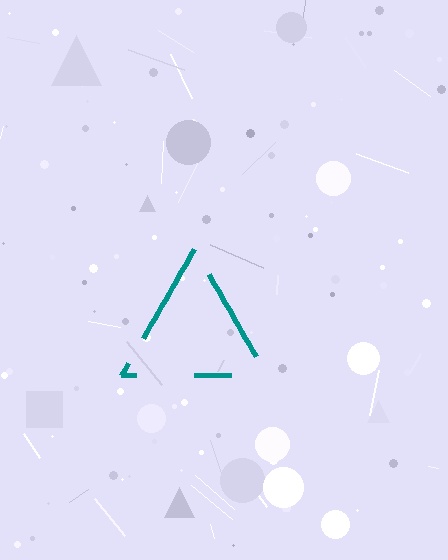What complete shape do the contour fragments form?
The contour fragments form a triangle.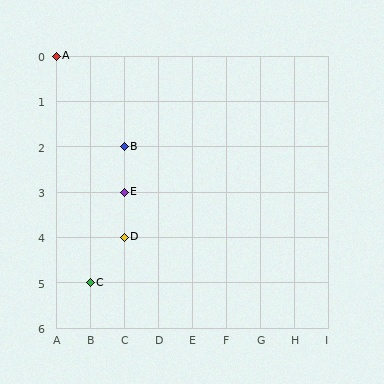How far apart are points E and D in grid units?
Points E and D are 1 row apart.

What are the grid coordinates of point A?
Point A is at grid coordinates (A, 0).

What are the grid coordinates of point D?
Point D is at grid coordinates (C, 4).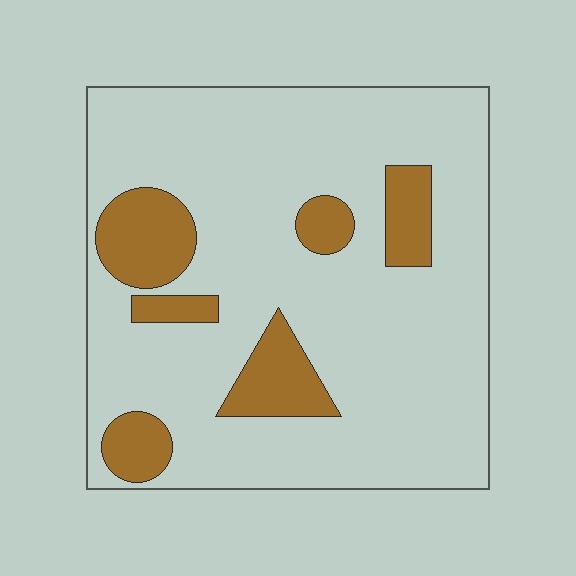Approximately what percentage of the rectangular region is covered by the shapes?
Approximately 20%.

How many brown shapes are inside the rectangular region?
6.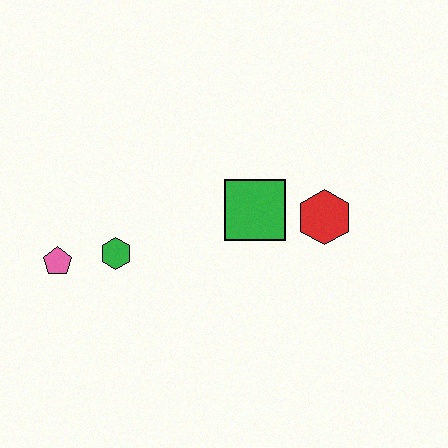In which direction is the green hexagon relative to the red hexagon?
The green hexagon is to the left of the red hexagon.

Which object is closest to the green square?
The red hexagon is closest to the green square.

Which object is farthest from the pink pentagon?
The red hexagon is farthest from the pink pentagon.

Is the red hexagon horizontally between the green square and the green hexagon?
No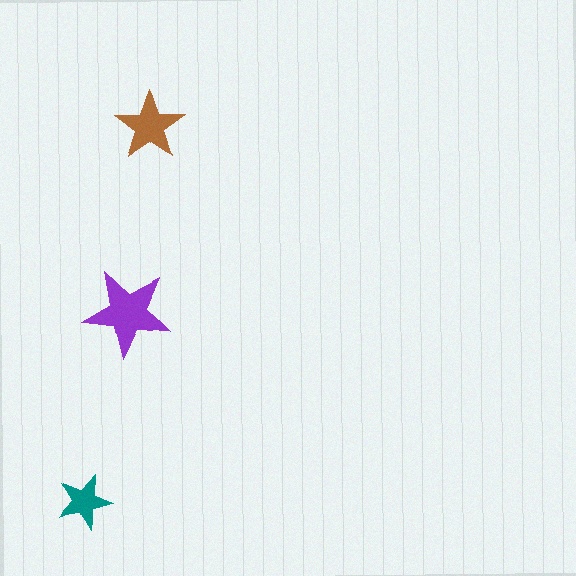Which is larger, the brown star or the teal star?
The brown one.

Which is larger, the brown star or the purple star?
The purple one.